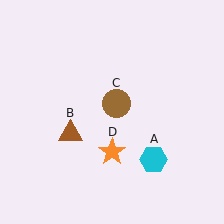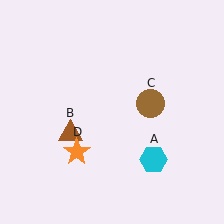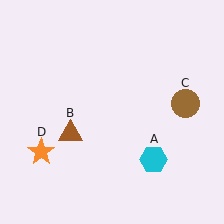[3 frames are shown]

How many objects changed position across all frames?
2 objects changed position: brown circle (object C), orange star (object D).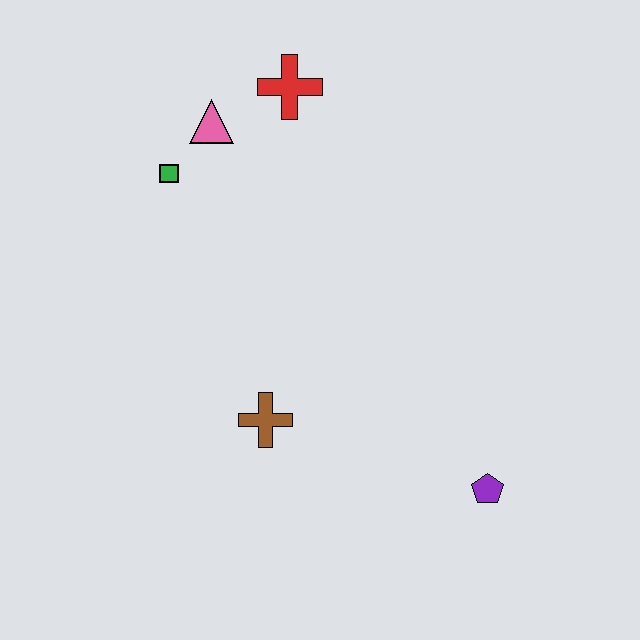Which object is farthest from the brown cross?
The red cross is farthest from the brown cross.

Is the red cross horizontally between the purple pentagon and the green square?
Yes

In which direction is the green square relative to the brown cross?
The green square is above the brown cross.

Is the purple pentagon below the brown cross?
Yes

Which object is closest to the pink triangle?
The green square is closest to the pink triangle.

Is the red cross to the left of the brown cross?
No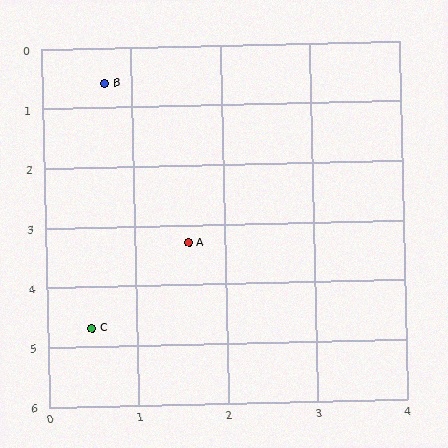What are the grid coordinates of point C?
Point C is at approximately (0.5, 4.7).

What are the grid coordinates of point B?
Point B is at approximately (0.7, 0.6).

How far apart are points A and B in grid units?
Points A and B are about 2.8 grid units apart.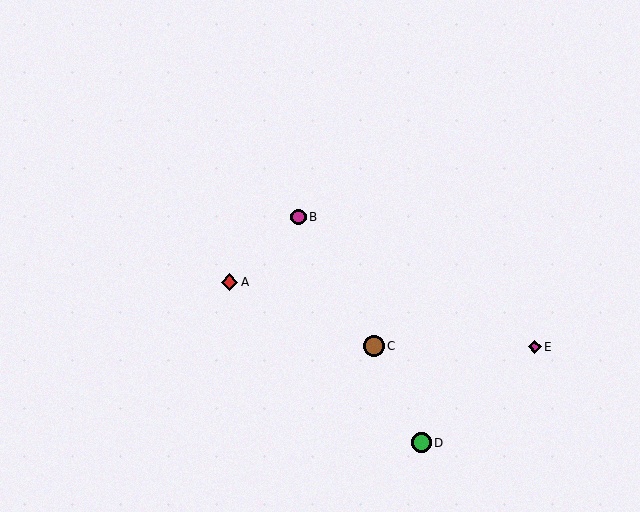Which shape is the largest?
The brown circle (labeled C) is the largest.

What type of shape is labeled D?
Shape D is a green circle.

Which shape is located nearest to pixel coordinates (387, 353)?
The brown circle (labeled C) at (374, 346) is nearest to that location.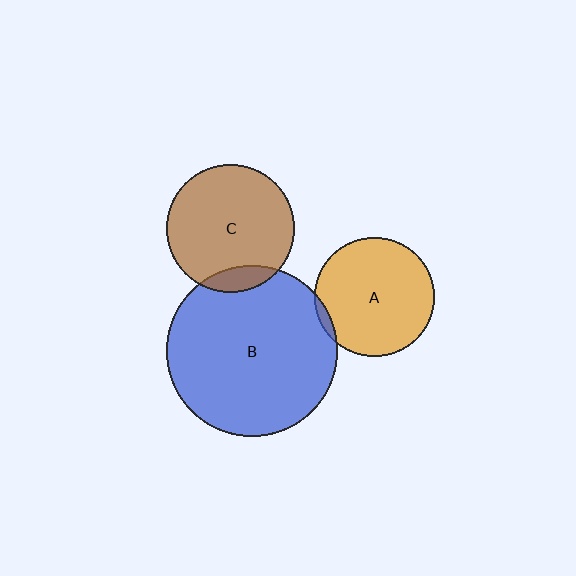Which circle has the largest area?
Circle B (blue).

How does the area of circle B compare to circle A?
Approximately 2.0 times.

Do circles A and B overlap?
Yes.